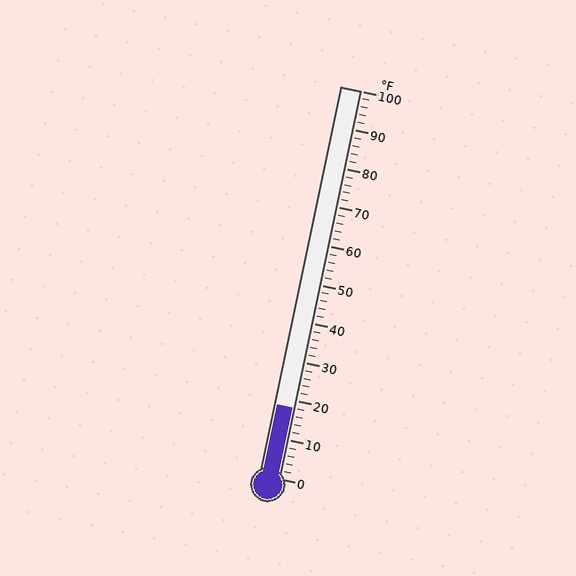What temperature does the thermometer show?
The thermometer shows approximately 18°F.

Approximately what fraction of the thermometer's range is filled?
The thermometer is filled to approximately 20% of its range.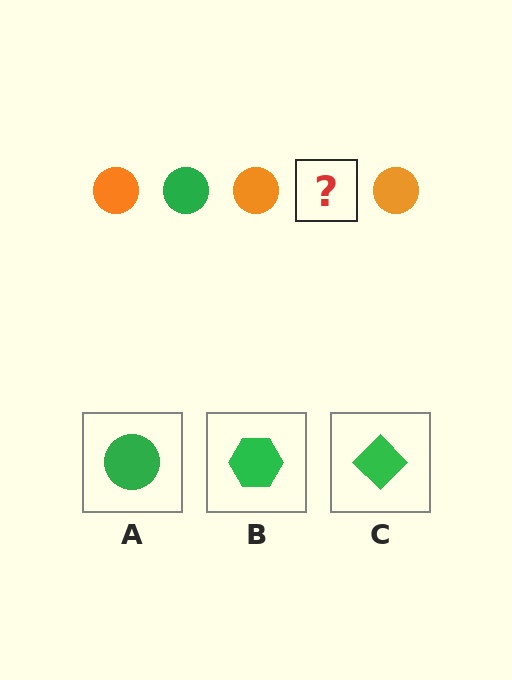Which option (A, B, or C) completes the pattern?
A.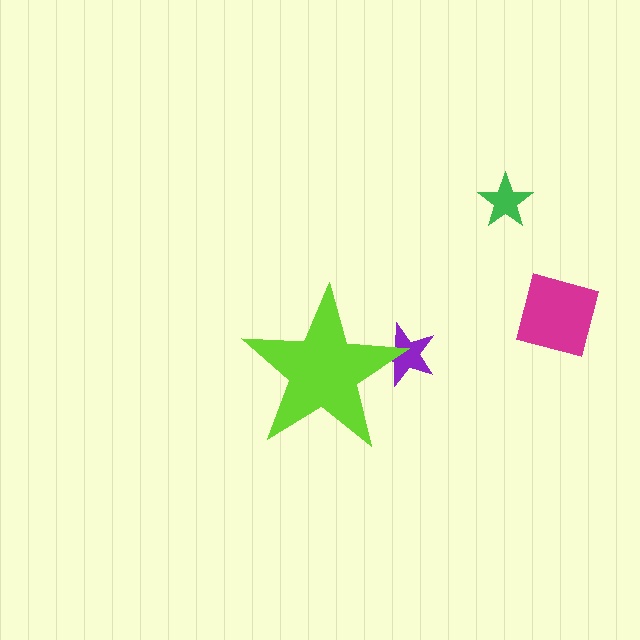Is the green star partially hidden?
No, the green star is fully visible.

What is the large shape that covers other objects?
A lime star.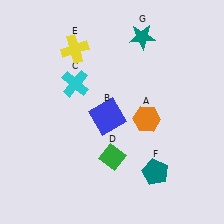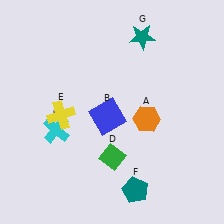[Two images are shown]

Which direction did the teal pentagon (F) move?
The teal pentagon (F) moved left.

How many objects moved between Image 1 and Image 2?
3 objects moved between the two images.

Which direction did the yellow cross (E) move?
The yellow cross (E) moved down.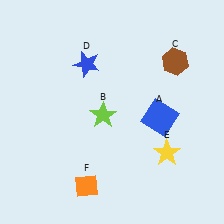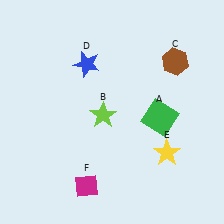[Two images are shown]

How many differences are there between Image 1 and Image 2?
There are 2 differences between the two images.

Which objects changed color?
A changed from blue to green. F changed from orange to magenta.